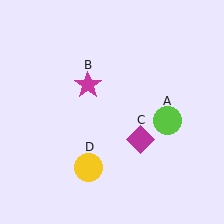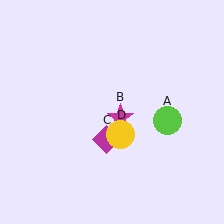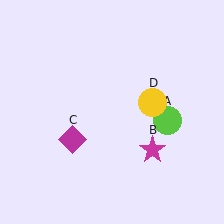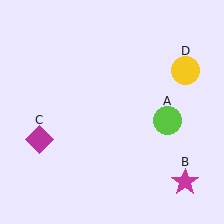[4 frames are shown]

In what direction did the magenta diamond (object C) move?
The magenta diamond (object C) moved left.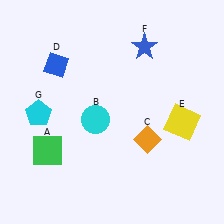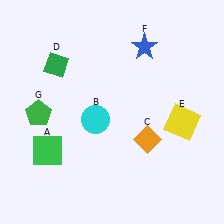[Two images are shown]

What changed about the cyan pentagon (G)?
In Image 1, G is cyan. In Image 2, it changed to green.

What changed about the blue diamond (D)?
In Image 1, D is blue. In Image 2, it changed to green.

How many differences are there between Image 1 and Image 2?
There are 2 differences between the two images.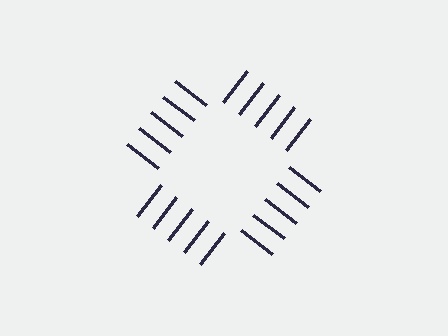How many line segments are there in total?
20 — 5 along each of the 4 edges.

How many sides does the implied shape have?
4 sides — the line-ends trace a square.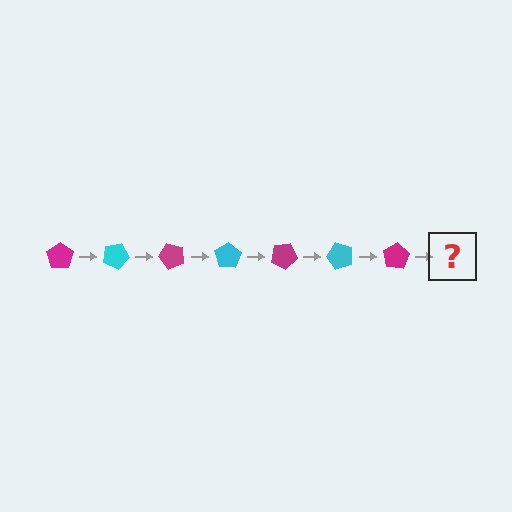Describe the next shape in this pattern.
It should be a cyan pentagon, rotated 175 degrees from the start.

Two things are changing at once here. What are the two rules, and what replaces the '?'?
The two rules are that it rotates 25 degrees each step and the color cycles through magenta and cyan. The '?' should be a cyan pentagon, rotated 175 degrees from the start.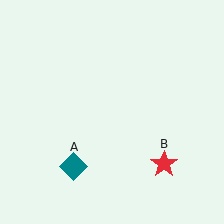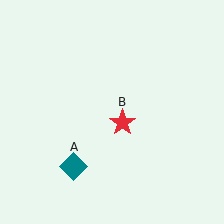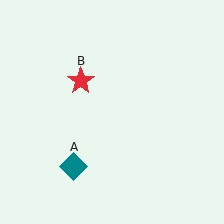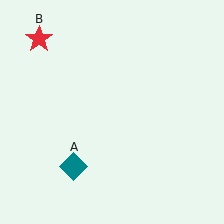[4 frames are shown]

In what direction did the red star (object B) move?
The red star (object B) moved up and to the left.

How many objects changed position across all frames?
1 object changed position: red star (object B).